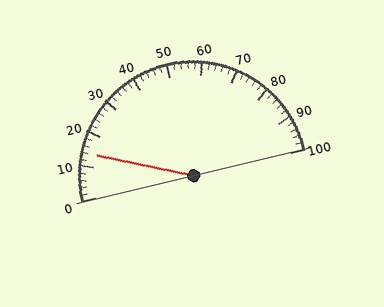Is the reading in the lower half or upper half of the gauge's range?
The reading is in the lower half of the range (0 to 100).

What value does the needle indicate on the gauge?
The needle indicates approximately 14.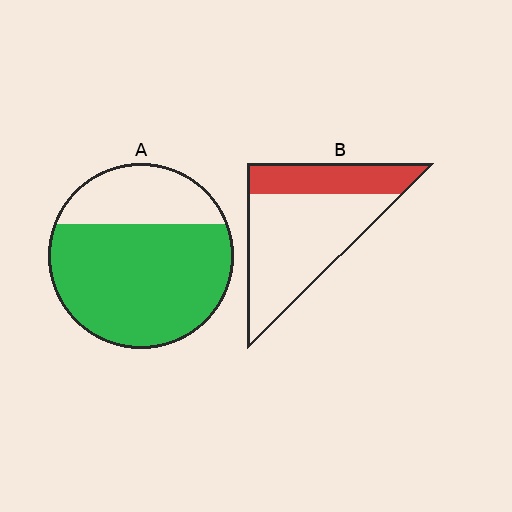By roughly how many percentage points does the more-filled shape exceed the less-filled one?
By roughly 40 percentage points (A over B).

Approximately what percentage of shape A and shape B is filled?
A is approximately 70% and B is approximately 30%.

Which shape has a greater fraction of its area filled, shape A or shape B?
Shape A.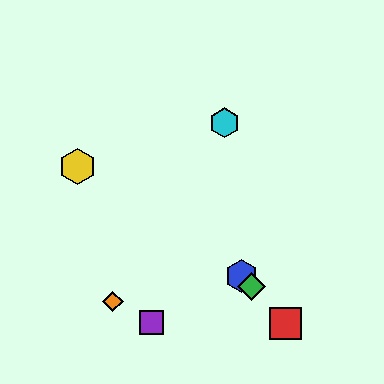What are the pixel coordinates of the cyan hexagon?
The cyan hexagon is at (225, 123).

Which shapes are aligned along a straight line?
The red square, the blue hexagon, the green diamond are aligned along a straight line.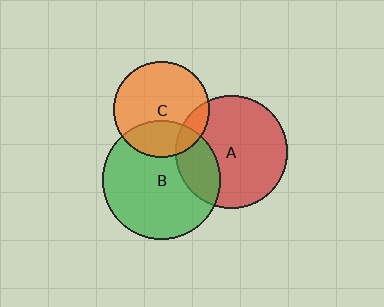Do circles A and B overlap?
Yes.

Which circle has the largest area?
Circle B (green).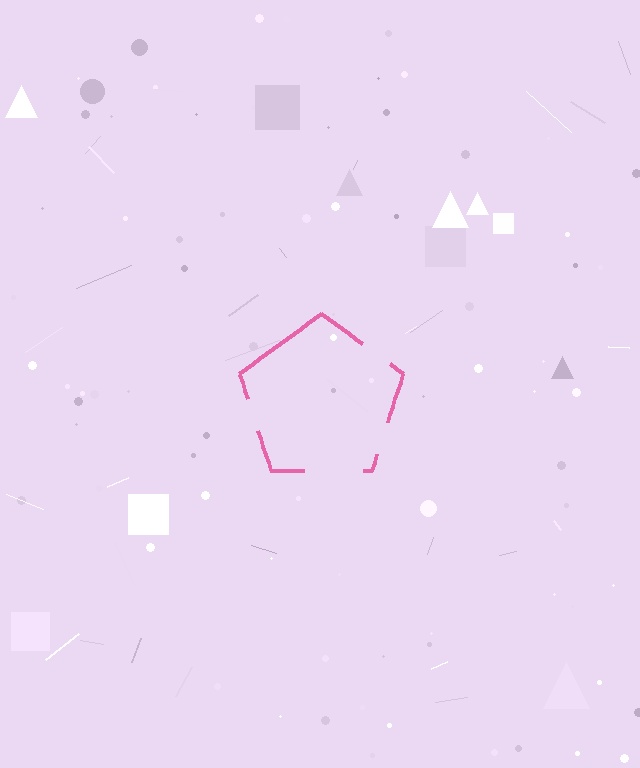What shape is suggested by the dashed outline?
The dashed outline suggests a pentagon.